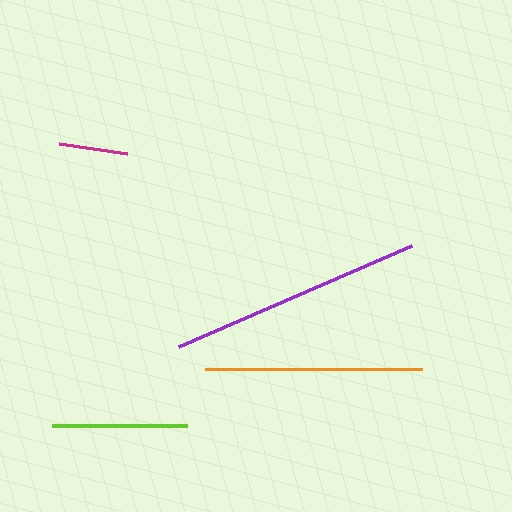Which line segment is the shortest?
The magenta line is the shortest at approximately 69 pixels.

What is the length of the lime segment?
The lime segment is approximately 135 pixels long.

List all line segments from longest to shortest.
From longest to shortest: purple, orange, lime, magenta.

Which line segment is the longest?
The purple line is the longest at approximately 254 pixels.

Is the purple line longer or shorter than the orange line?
The purple line is longer than the orange line.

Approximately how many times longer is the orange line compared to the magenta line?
The orange line is approximately 3.1 times the length of the magenta line.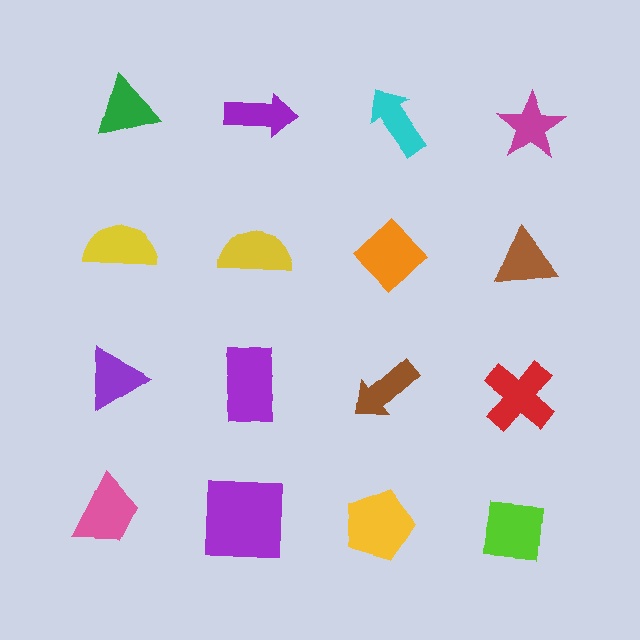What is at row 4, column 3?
A yellow pentagon.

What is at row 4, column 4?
A lime square.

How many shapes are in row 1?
4 shapes.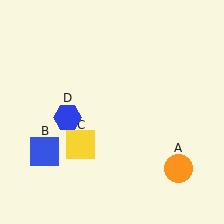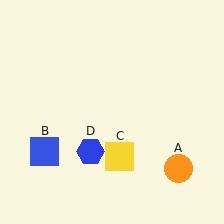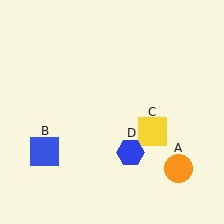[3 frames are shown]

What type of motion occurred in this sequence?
The yellow square (object C), blue hexagon (object D) rotated counterclockwise around the center of the scene.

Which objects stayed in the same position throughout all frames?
Orange circle (object A) and blue square (object B) remained stationary.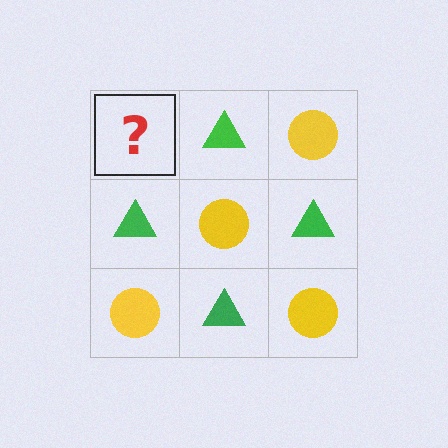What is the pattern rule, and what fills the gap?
The rule is that it alternates yellow circle and green triangle in a checkerboard pattern. The gap should be filled with a yellow circle.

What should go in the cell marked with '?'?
The missing cell should contain a yellow circle.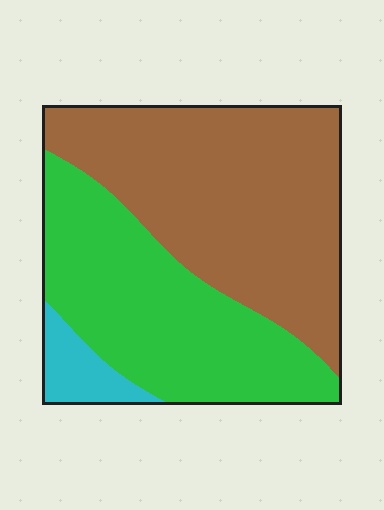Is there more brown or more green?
Brown.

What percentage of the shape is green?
Green covers about 40% of the shape.